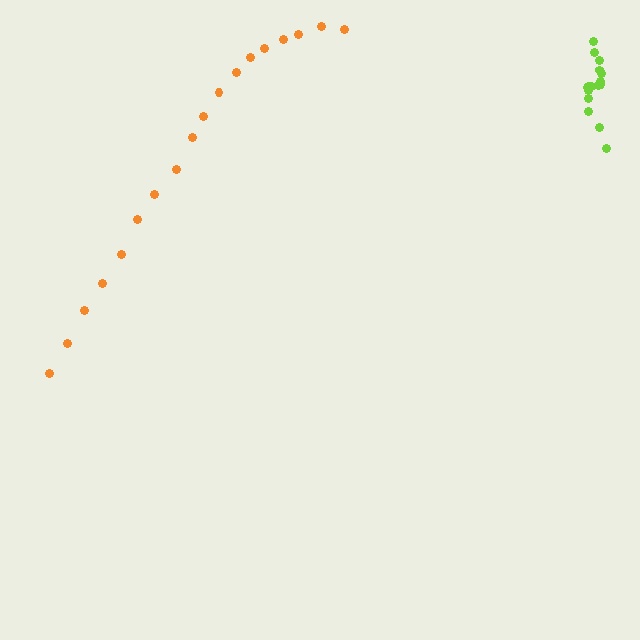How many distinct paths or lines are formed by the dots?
There are 2 distinct paths.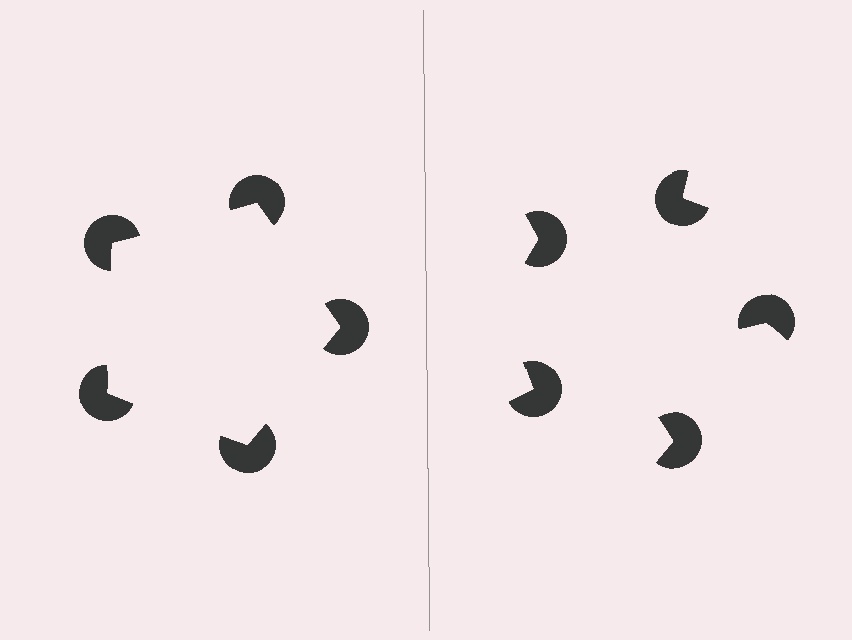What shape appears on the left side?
An illusory pentagon.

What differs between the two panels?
The pac-man discs are positioned identically on both sides; only the wedge orientations differ. On the left they align to a pentagon; on the right they are misaligned.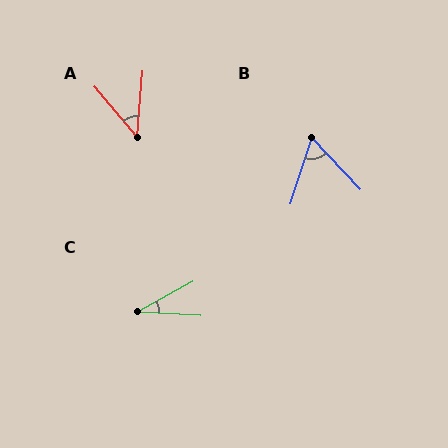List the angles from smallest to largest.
C (32°), A (45°), B (61°).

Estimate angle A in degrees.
Approximately 45 degrees.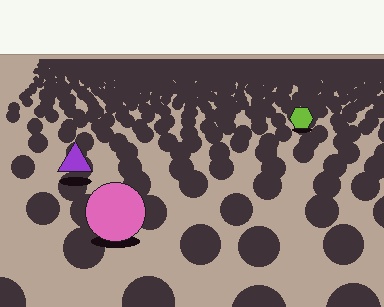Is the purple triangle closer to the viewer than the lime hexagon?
Yes. The purple triangle is closer — you can tell from the texture gradient: the ground texture is coarser near it.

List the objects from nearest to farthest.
From nearest to farthest: the pink circle, the purple triangle, the lime hexagon.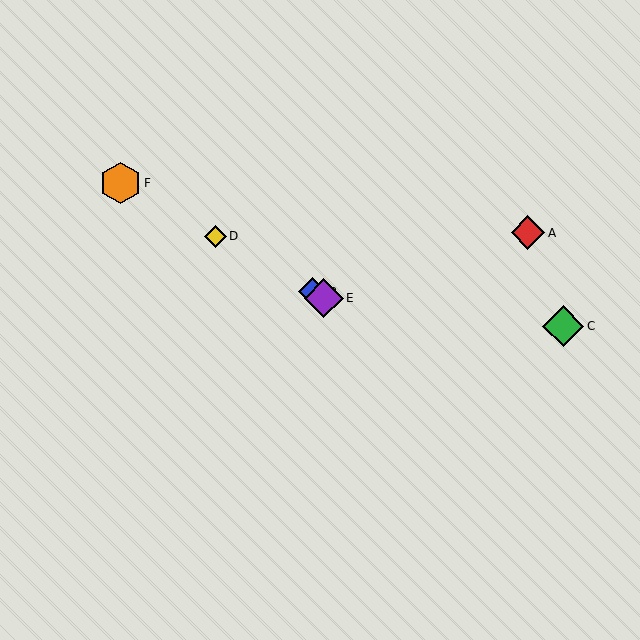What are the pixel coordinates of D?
Object D is at (215, 236).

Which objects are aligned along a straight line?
Objects B, D, E, F are aligned along a straight line.